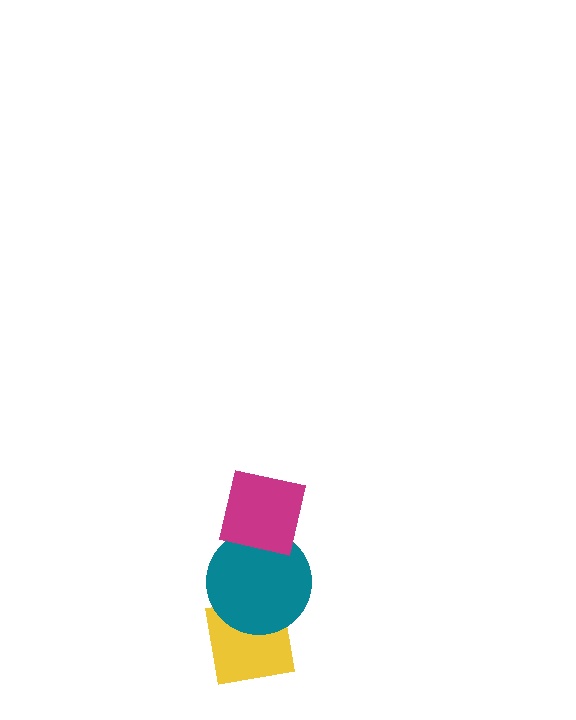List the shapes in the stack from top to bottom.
From top to bottom: the magenta square, the teal circle, the yellow square.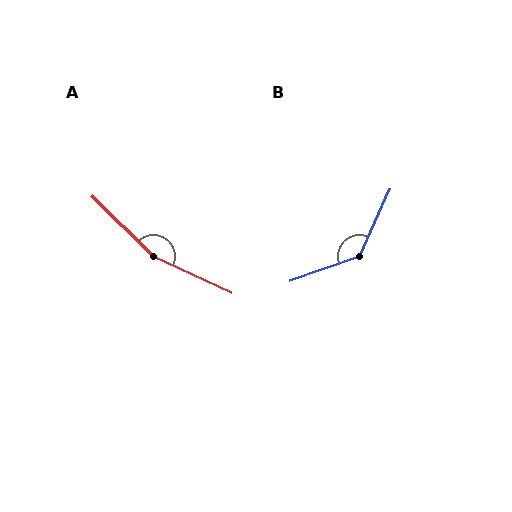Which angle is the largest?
A, at approximately 161 degrees.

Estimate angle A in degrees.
Approximately 161 degrees.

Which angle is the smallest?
B, at approximately 134 degrees.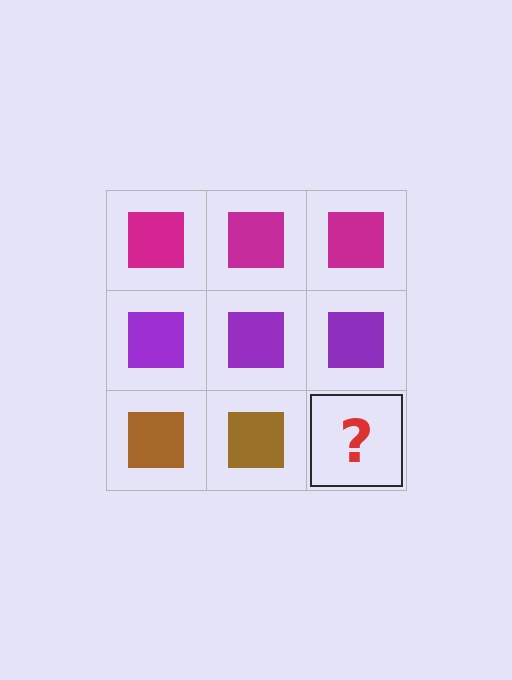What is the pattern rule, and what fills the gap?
The rule is that each row has a consistent color. The gap should be filled with a brown square.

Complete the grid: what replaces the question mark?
The question mark should be replaced with a brown square.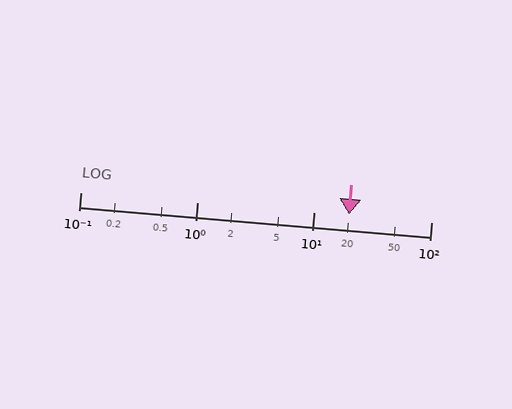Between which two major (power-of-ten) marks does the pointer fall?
The pointer is between 10 and 100.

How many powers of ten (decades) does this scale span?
The scale spans 3 decades, from 0.1 to 100.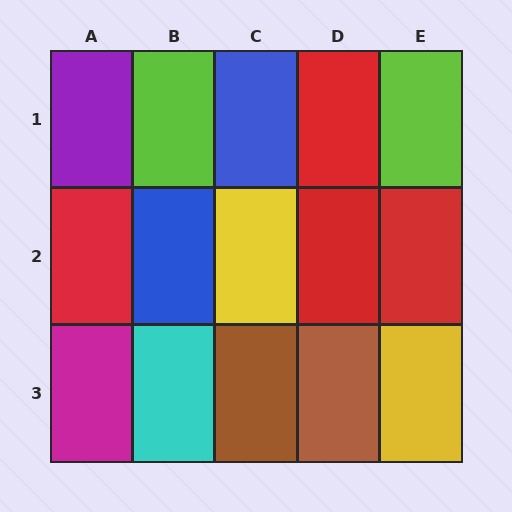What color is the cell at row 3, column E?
Yellow.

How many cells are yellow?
2 cells are yellow.